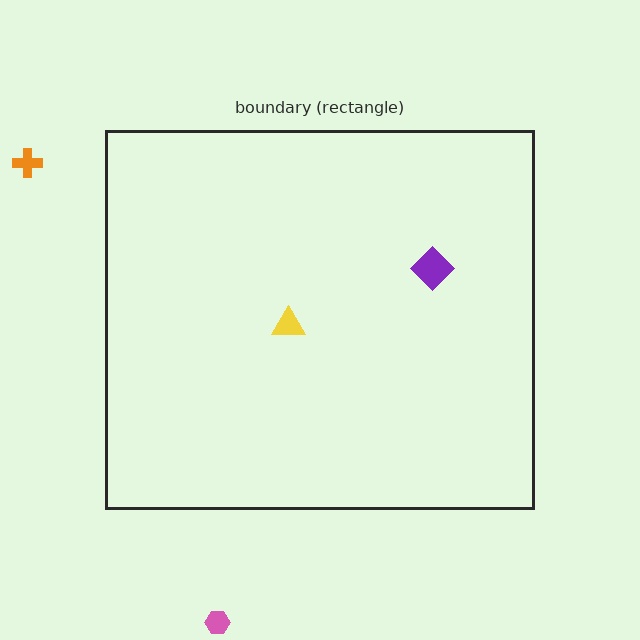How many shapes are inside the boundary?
2 inside, 2 outside.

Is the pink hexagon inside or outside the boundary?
Outside.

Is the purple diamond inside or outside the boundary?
Inside.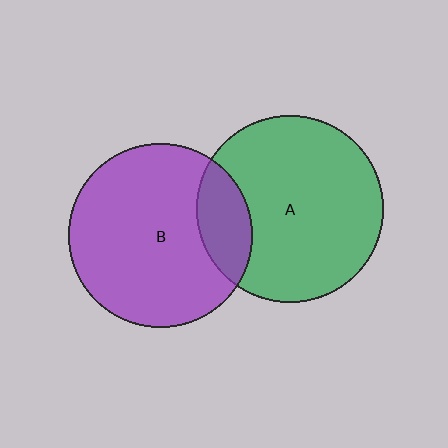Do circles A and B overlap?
Yes.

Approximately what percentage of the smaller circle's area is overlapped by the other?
Approximately 20%.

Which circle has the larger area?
Circle A (green).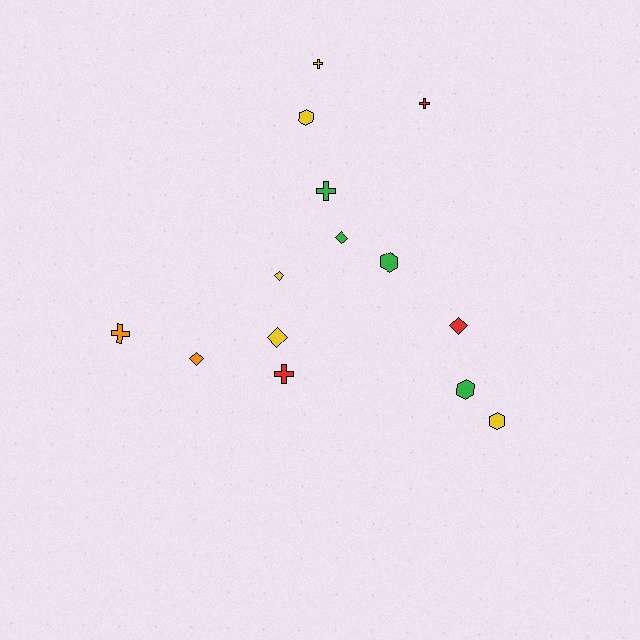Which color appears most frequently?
Yellow, with 5 objects.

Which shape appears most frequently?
Diamond, with 5 objects.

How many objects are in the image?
There are 14 objects.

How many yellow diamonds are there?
There are 2 yellow diamonds.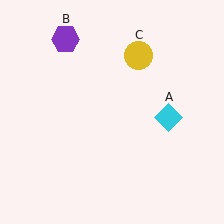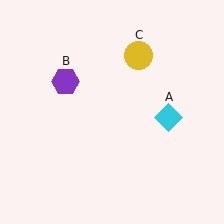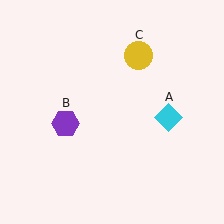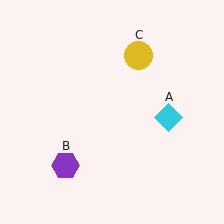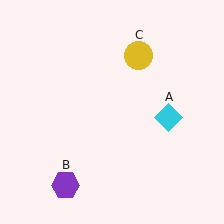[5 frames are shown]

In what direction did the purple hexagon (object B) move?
The purple hexagon (object B) moved down.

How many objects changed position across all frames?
1 object changed position: purple hexagon (object B).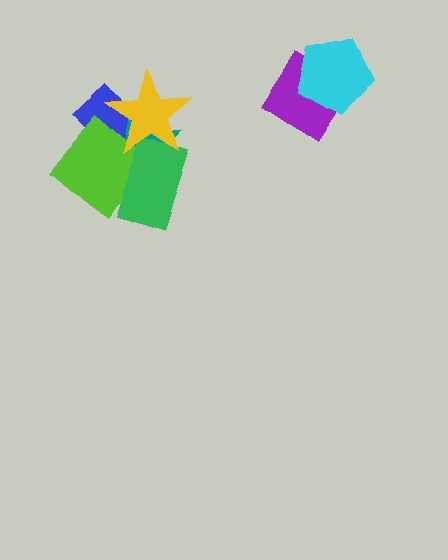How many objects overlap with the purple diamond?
1 object overlaps with the purple diamond.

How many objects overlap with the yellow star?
4 objects overlap with the yellow star.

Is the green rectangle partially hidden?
Yes, it is partially covered by another shape.